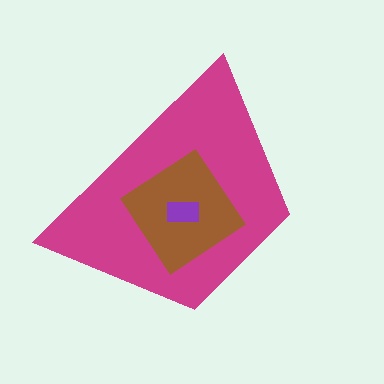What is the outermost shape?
The magenta trapezoid.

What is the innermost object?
The purple rectangle.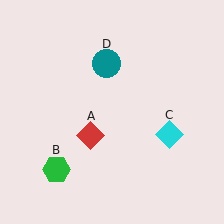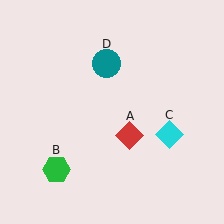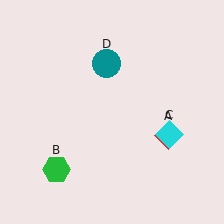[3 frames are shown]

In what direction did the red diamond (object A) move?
The red diamond (object A) moved right.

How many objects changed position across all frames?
1 object changed position: red diamond (object A).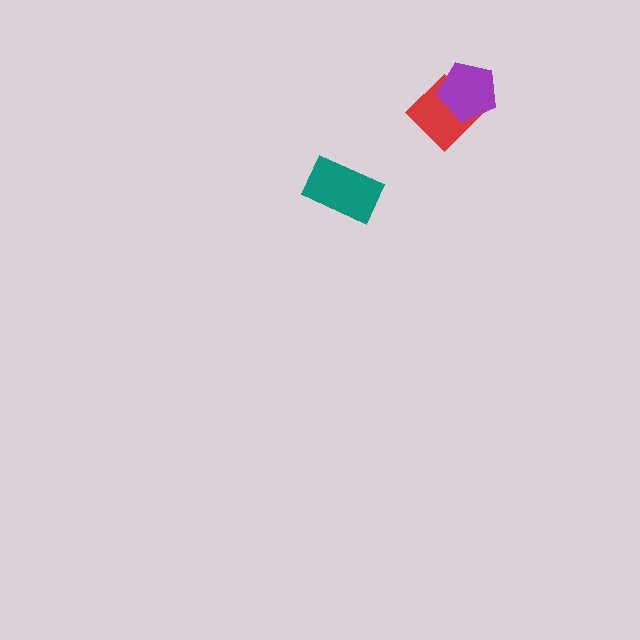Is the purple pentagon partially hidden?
No, no other shape covers it.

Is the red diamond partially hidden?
Yes, it is partially covered by another shape.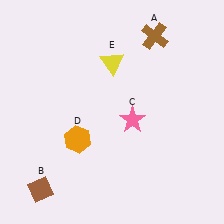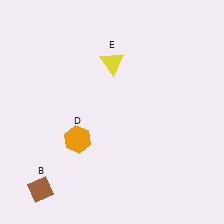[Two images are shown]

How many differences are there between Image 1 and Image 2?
There are 2 differences between the two images.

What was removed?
The brown cross (A), the pink star (C) were removed in Image 2.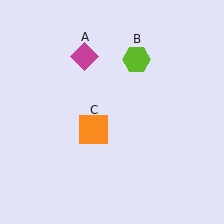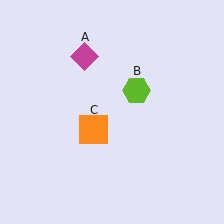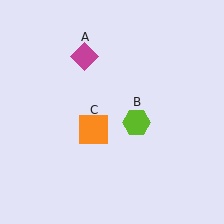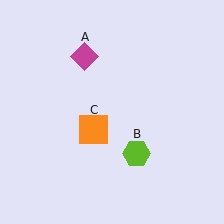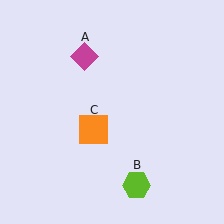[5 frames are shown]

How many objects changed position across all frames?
1 object changed position: lime hexagon (object B).